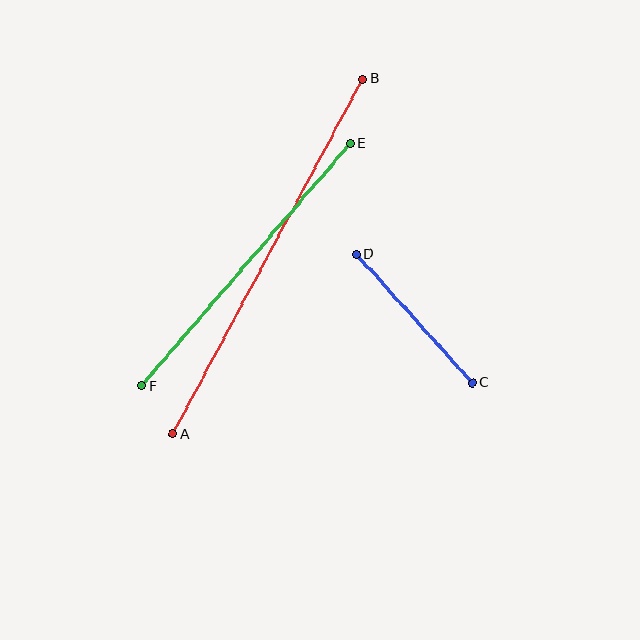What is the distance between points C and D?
The distance is approximately 173 pixels.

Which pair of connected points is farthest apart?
Points A and B are farthest apart.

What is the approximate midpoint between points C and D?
The midpoint is at approximately (414, 318) pixels.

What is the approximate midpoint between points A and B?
The midpoint is at approximately (268, 256) pixels.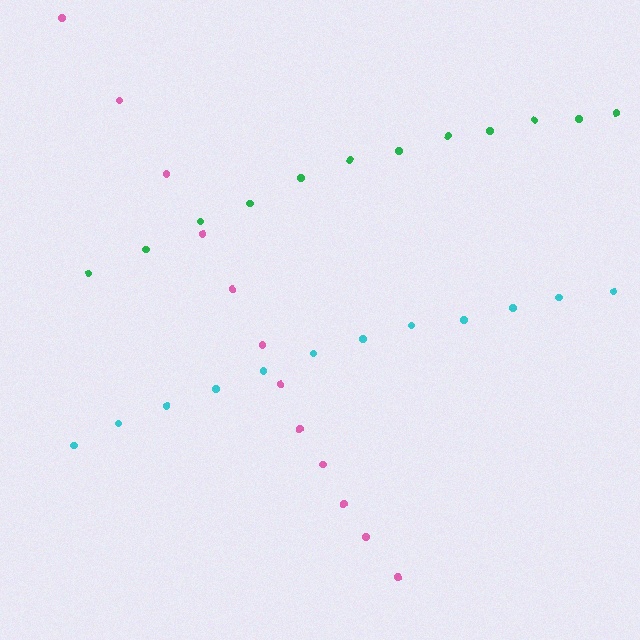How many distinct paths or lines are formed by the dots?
There are 3 distinct paths.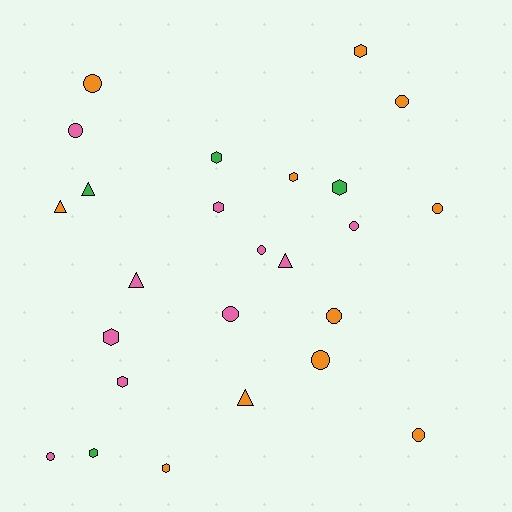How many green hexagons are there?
There are 3 green hexagons.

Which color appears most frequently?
Orange, with 11 objects.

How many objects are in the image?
There are 25 objects.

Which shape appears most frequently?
Circle, with 11 objects.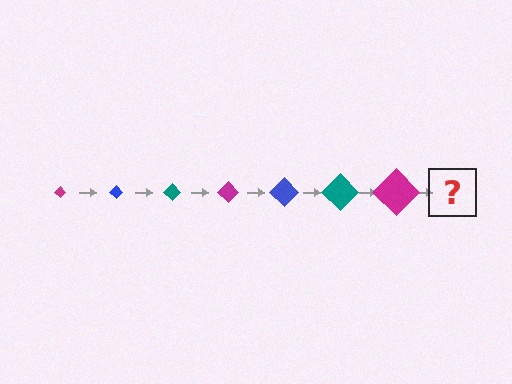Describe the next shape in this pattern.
It should be a blue diamond, larger than the previous one.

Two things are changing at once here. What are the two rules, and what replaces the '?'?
The two rules are that the diamond grows larger each step and the color cycles through magenta, blue, and teal. The '?' should be a blue diamond, larger than the previous one.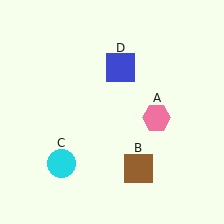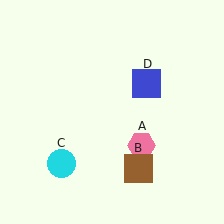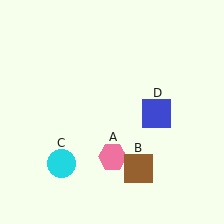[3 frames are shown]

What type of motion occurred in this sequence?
The pink hexagon (object A), blue square (object D) rotated clockwise around the center of the scene.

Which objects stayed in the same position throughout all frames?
Brown square (object B) and cyan circle (object C) remained stationary.